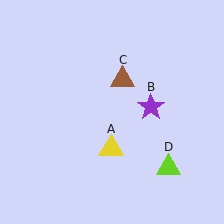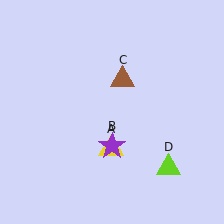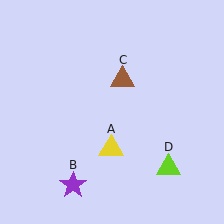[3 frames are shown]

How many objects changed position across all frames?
1 object changed position: purple star (object B).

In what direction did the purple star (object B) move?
The purple star (object B) moved down and to the left.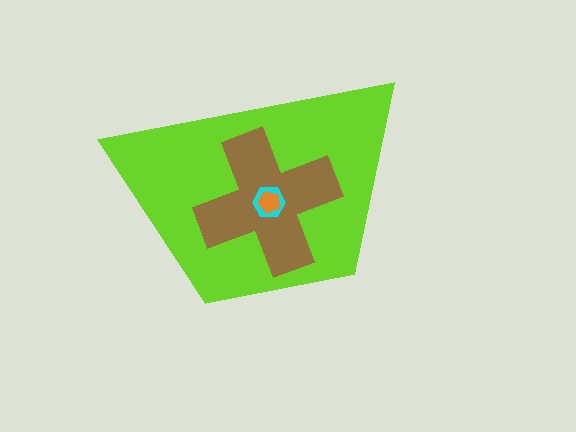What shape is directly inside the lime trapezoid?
The brown cross.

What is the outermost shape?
The lime trapezoid.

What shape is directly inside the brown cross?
The cyan hexagon.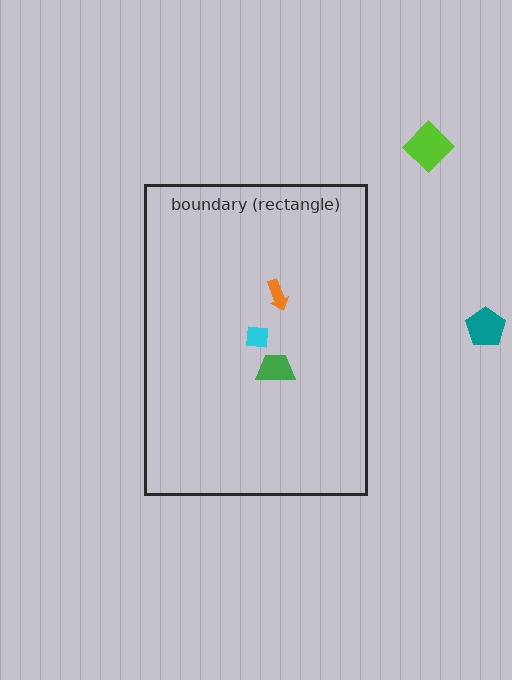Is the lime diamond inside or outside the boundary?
Outside.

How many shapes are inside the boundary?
3 inside, 2 outside.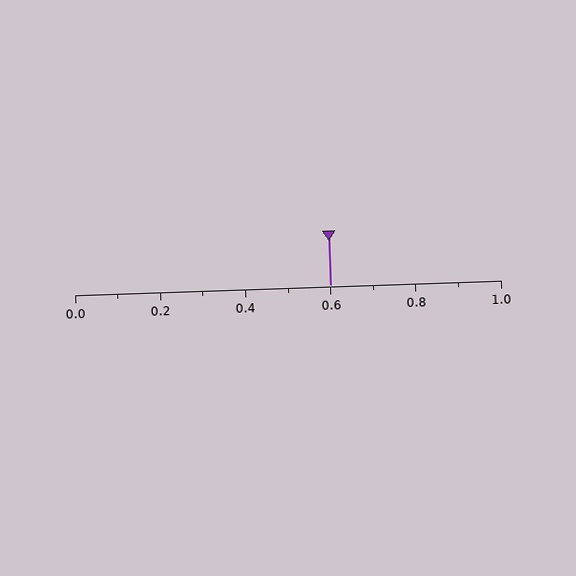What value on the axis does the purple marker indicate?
The marker indicates approximately 0.6.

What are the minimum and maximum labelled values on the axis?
The axis runs from 0.0 to 1.0.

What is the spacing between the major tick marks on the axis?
The major ticks are spaced 0.2 apart.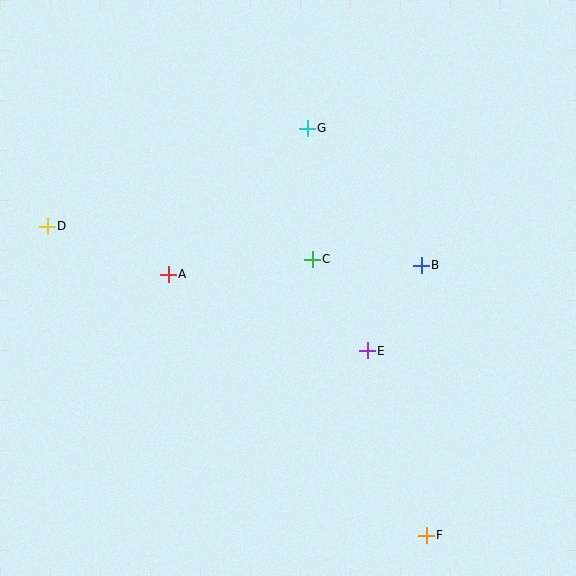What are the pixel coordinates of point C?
Point C is at (312, 259).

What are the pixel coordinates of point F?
Point F is at (426, 535).